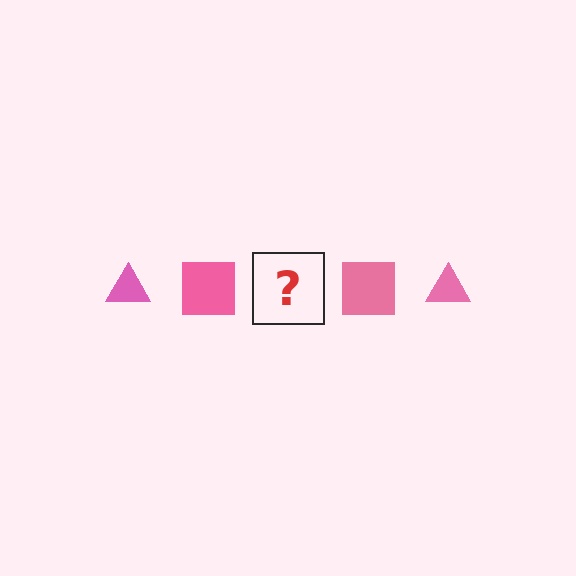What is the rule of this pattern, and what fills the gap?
The rule is that the pattern cycles through triangle, square shapes in pink. The gap should be filled with a pink triangle.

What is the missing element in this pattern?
The missing element is a pink triangle.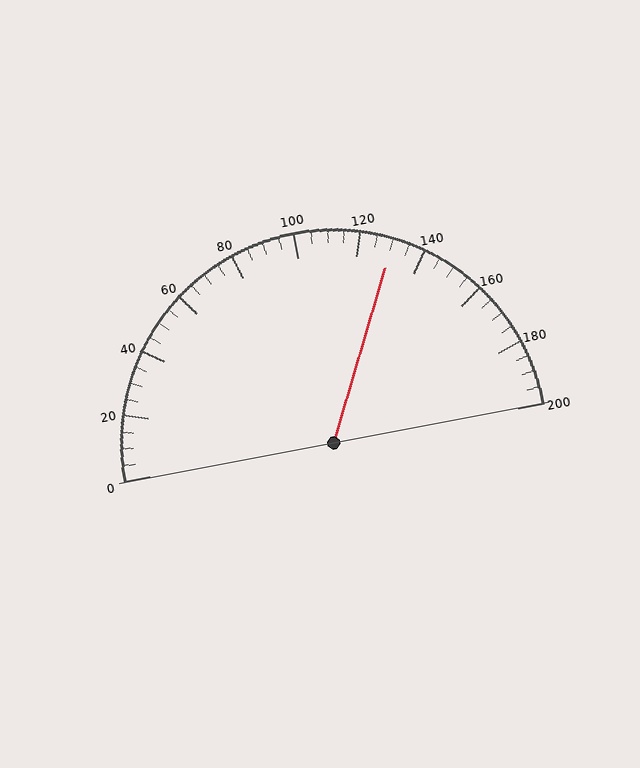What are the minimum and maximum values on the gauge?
The gauge ranges from 0 to 200.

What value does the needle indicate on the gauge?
The needle indicates approximately 130.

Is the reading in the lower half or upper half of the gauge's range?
The reading is in the upper half of the range (0 to 200).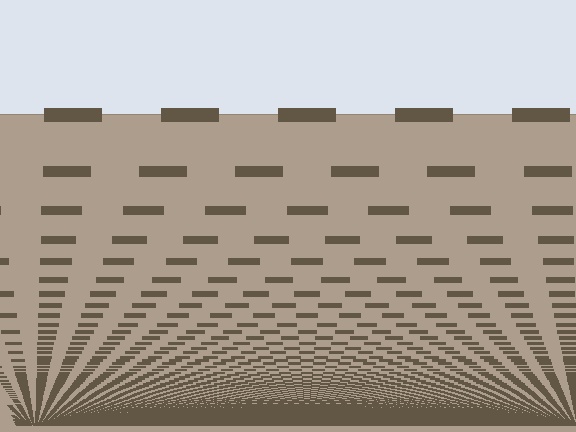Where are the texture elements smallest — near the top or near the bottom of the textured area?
Near the bottom.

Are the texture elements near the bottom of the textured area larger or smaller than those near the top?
Smaller. The gradient is inverted — elements near the bottom are smaller and denser.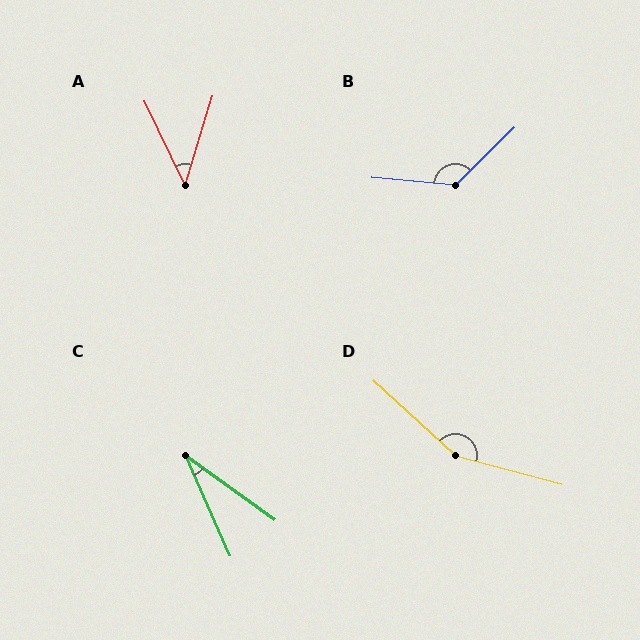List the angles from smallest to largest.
C (30°), A (43°), B (130°), D (153°).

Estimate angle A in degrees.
Approximately 43 degrees.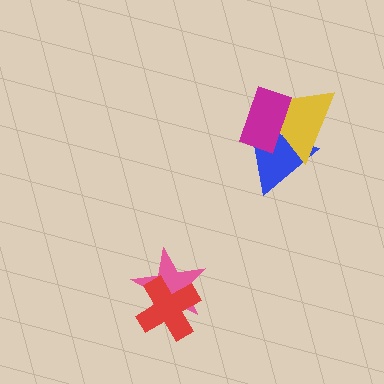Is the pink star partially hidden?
Yes, it is partially covered by another shape.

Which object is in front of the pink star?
The red cross is in front of the pink star.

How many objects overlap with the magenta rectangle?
2 objects overlap with the magenta rectangle.